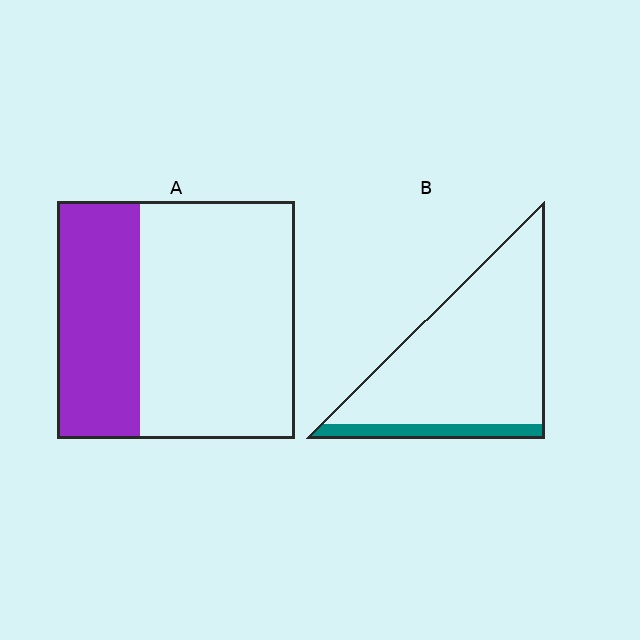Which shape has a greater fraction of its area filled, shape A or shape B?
Shape A.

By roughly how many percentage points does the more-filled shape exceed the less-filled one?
By roughly 25 percentage points (A over B).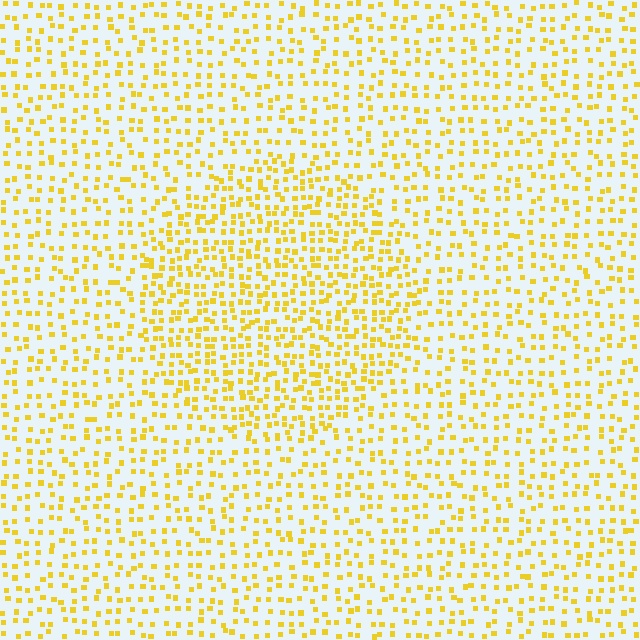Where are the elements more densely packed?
The elements are more densely packed inside the circle boundary.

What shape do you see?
I see a circle.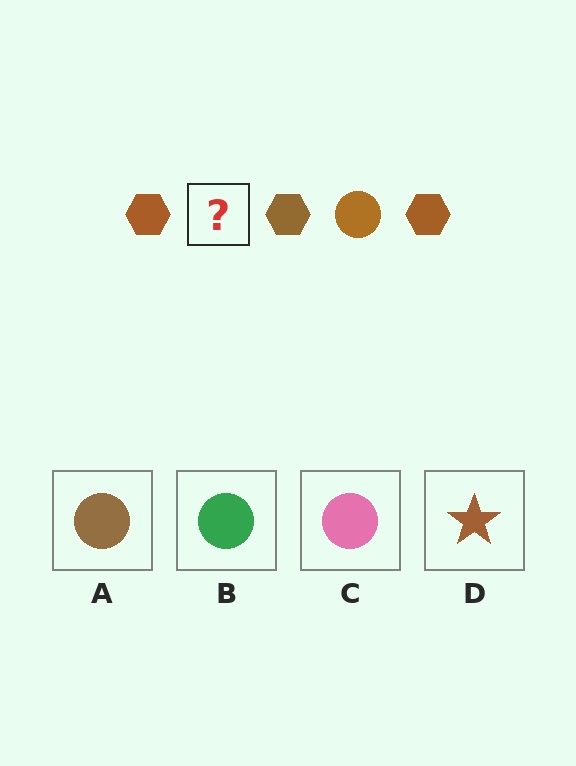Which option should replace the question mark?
Option A.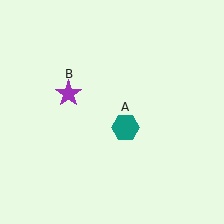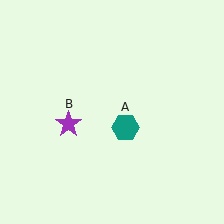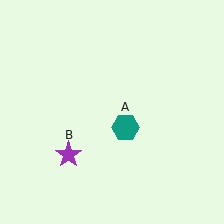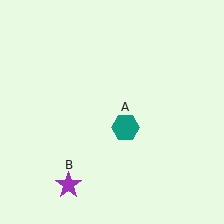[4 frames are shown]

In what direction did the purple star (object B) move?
The purple star (object B) moved down.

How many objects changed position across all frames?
1 object changed position: purple star (object B).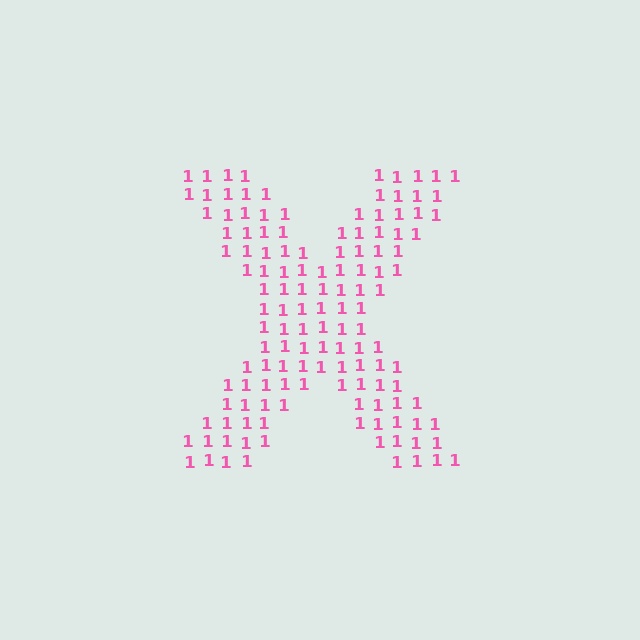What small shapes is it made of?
It is made of small digit 1's.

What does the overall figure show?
The overall figure shows the letter X.